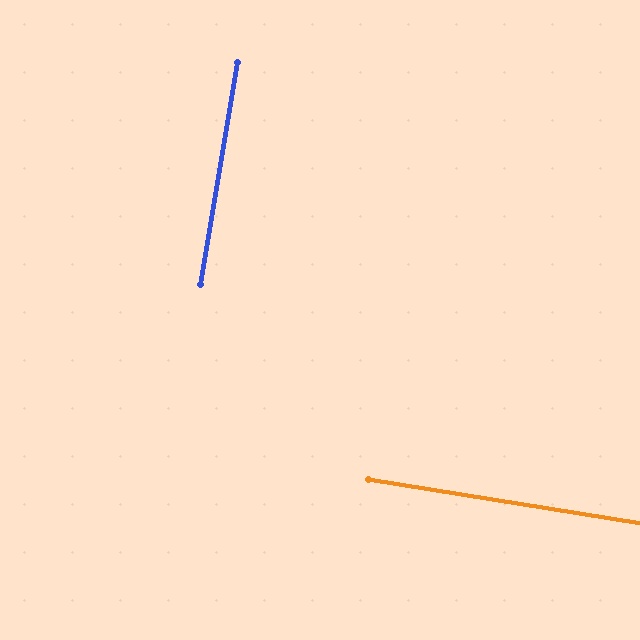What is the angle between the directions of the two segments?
Approximately 90 degrees.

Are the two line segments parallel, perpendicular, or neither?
Perpendicular — they meet at approximately 90°.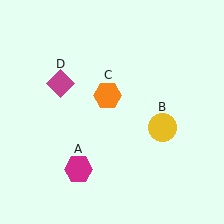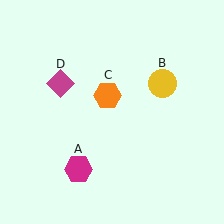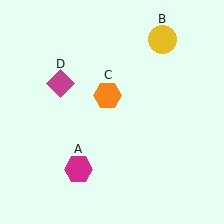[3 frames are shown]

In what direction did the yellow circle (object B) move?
The yellow circle (object B) moved up.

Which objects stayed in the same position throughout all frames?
Magenta hexagon (object A) and orange hexagon (object C) and magenta diamond (object D) remained stationary.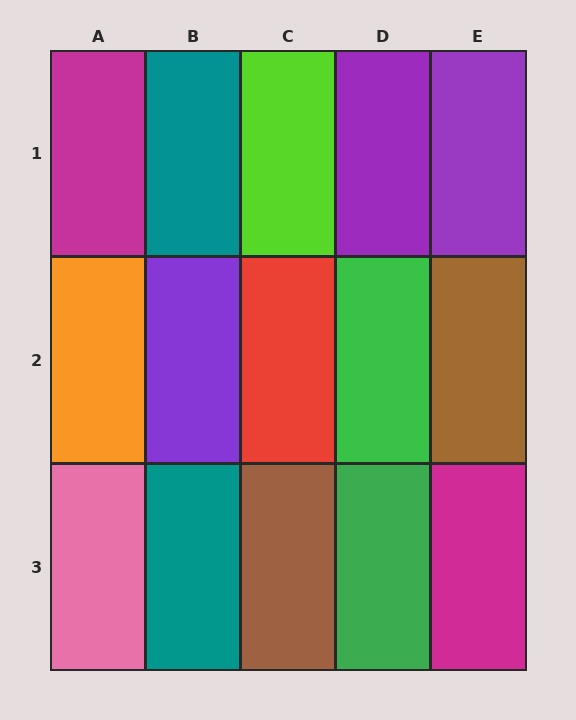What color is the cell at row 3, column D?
Green.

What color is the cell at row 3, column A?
Pink.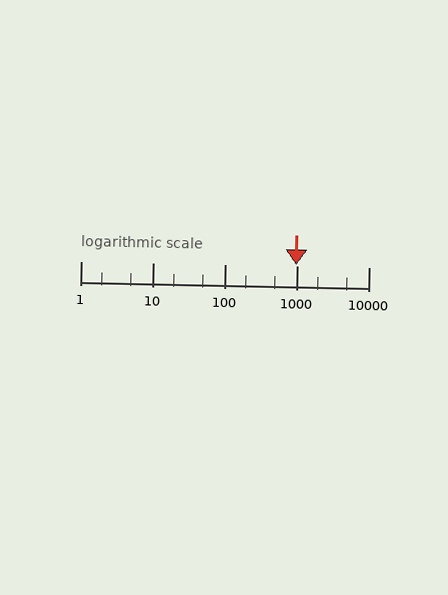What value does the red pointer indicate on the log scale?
The pointer indicates approximately 970.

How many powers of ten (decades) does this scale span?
The scale spans 4 decades, from 1 to 10000.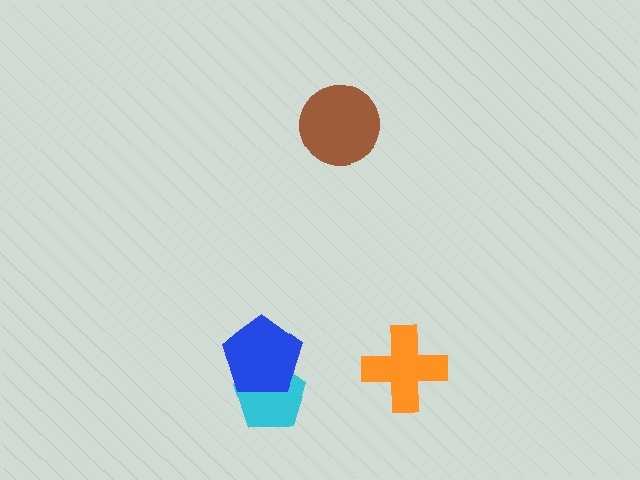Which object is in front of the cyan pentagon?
The blue pentagon is in front of the cyan pentagon.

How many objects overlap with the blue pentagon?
1 object overlaps with the blue pentagon.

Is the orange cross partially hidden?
No, no other shape covers it.